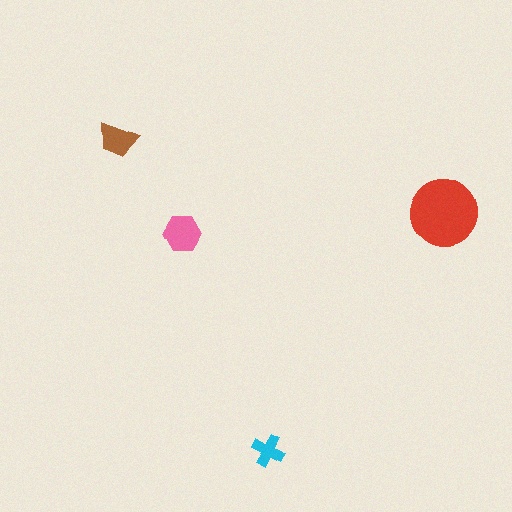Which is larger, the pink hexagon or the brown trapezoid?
The pink hexagon.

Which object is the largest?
The red circle.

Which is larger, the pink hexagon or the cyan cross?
The pink hexagon.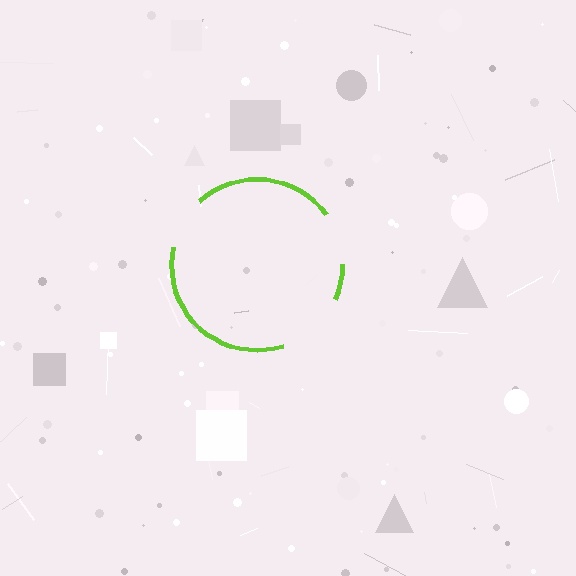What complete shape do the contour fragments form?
The contour fragments form a circle.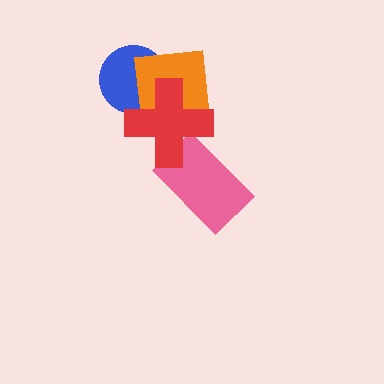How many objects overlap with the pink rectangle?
1 object overlaps with the pink rectangle.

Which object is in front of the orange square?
The red cross is in front of the orange square.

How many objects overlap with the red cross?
3 objects overlap with the red cross.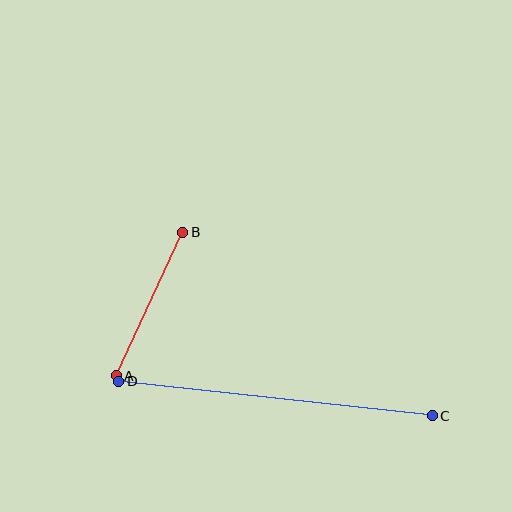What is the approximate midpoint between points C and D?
The midpoint is at approximately (276, 399) pixels.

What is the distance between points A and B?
The distance is approximately 158 pixels.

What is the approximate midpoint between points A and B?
The midpoint is at approximately (149, 304) pixels.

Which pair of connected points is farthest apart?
Points C and D are farthest apart.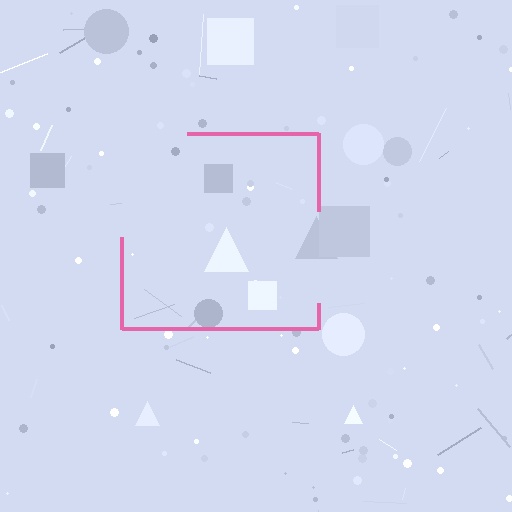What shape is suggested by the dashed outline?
The dashed outline suggests a square.